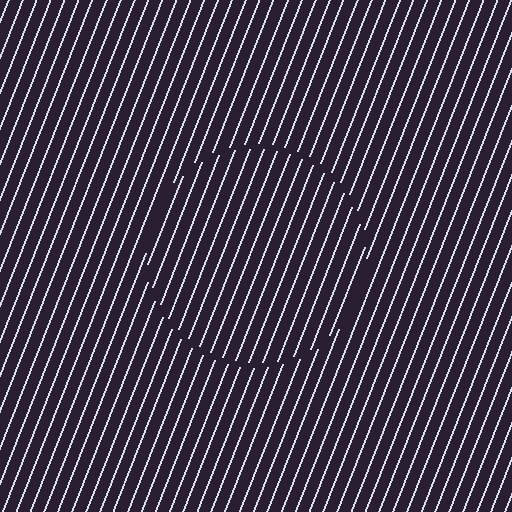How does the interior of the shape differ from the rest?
The interior of the shape contains the same grating, shifted by half a period — the contour is defined by the phase discontinuity where line-ends from the inner and outer gratings abut.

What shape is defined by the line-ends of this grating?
An illusory circle. The interior of the shape contains the same grating, shifted by half a period — the contour is defined by the phase discontinuity where line-ends from the inner and outer gratings abut.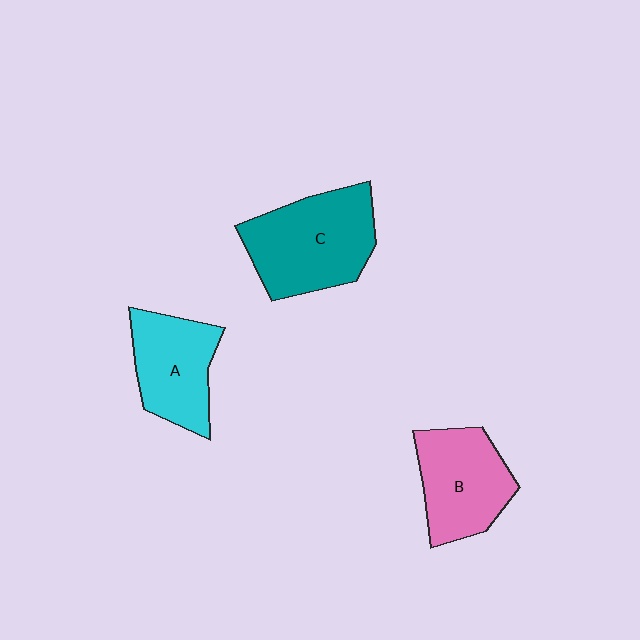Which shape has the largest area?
Shape C (teal).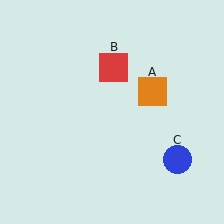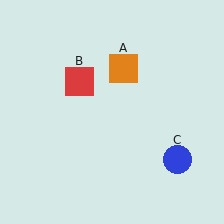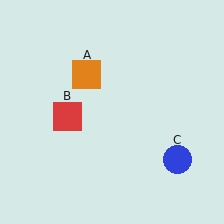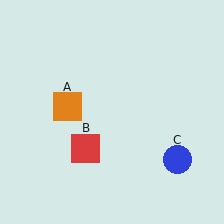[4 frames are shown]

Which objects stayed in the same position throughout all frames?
Blue circle (object C) remained stationary.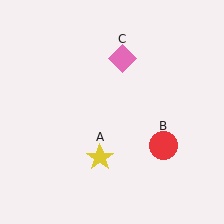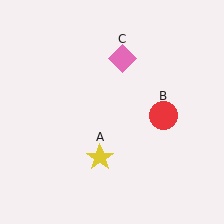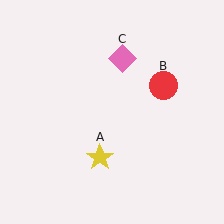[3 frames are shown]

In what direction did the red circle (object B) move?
The red circle (object B) moved up.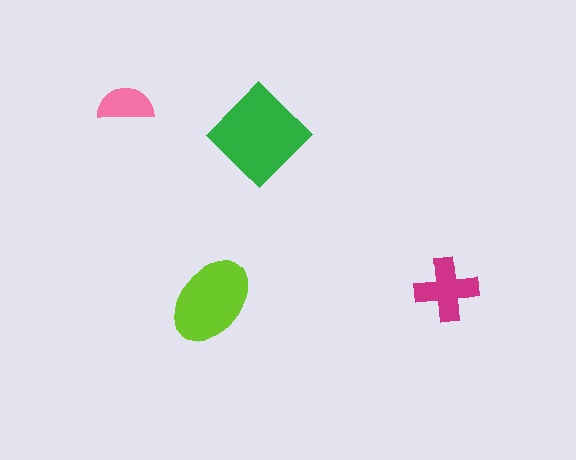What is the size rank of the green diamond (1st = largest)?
1st.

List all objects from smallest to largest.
The pink semicircle, the magenta cross, the lime ellipse, the green diamond.